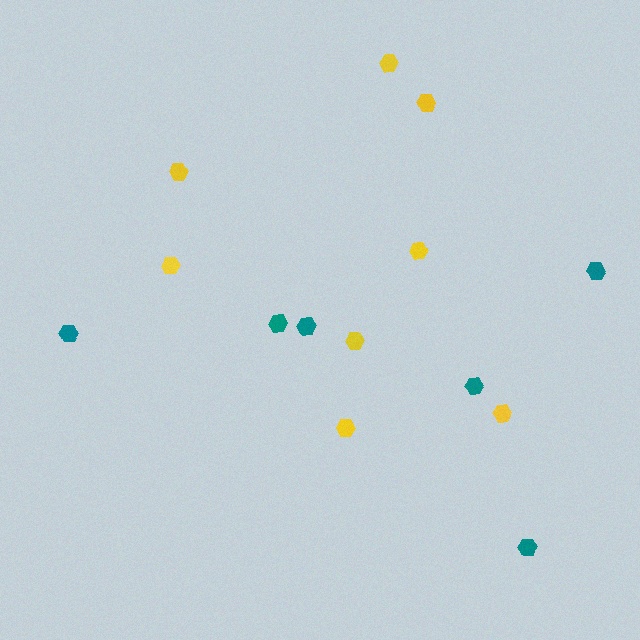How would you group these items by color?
There are 2 groups: one group of yellow hexagons (8) and one group of teal hexagons (6).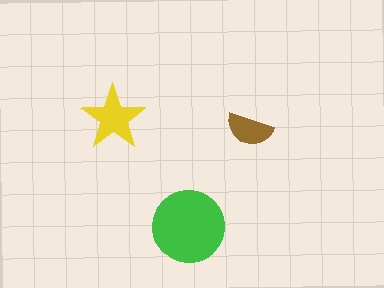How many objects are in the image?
There are 3 objects in the image.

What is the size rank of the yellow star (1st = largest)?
2nd.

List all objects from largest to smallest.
The green circle, the yellow star, the brown semicircle.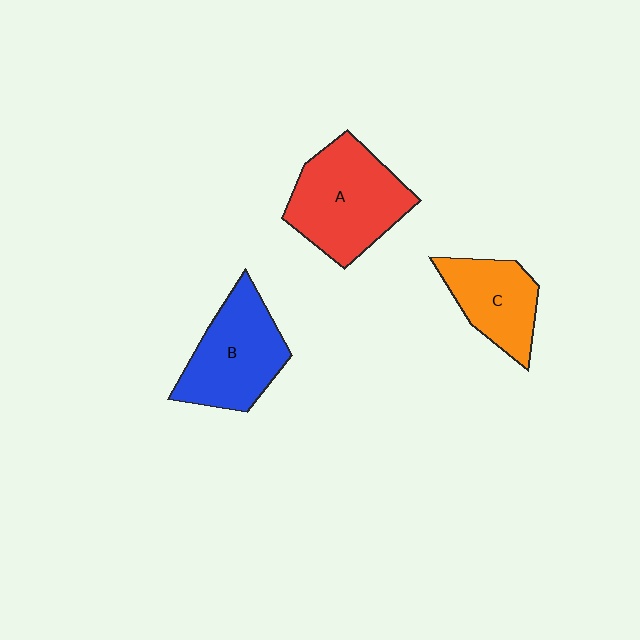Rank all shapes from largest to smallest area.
From largest to smallest: A (red), B (blue), C (orange).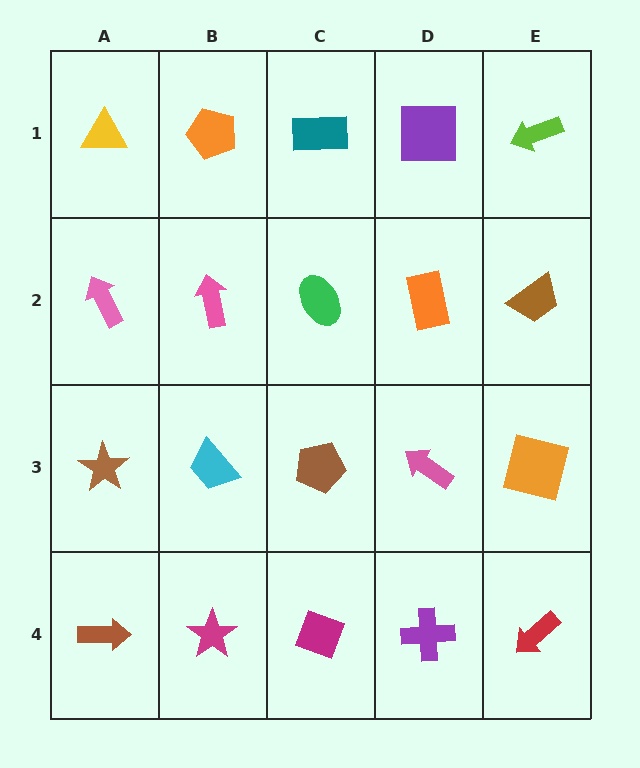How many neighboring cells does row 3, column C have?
4.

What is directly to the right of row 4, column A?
A magenta star.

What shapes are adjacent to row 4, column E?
An orange square (row 3, column E), a purple cross (row 4, column D).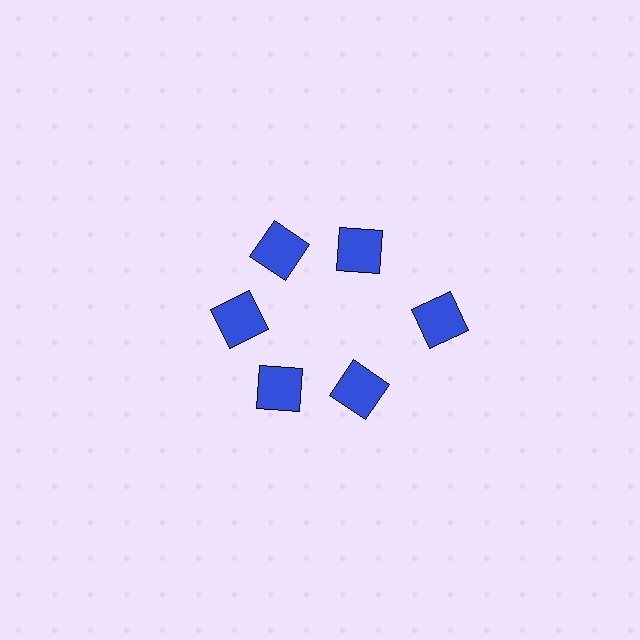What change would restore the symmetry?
The symmetry would be restored by moving it inward, back onto the ring so that all 6 squares sit at equal angles and equal distance from the center.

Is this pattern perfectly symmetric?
No. The 6 blue squares are arranged in a ring, but one element near the 3 o'clock position is pushed outward from the center, breaking the 6-fold rotational symmetry.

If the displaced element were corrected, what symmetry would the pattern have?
It would have 6-fold rotational symmetry — the pattern would map onto itself every 60 degrees.